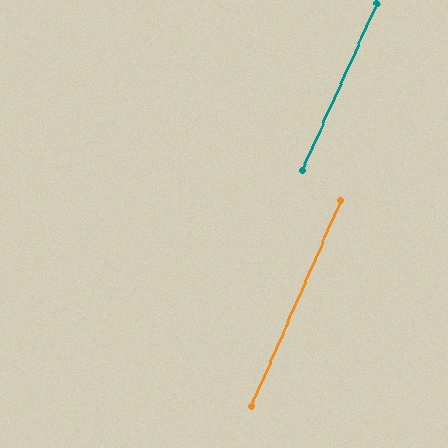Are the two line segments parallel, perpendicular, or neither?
Parallel — their directions differ by only 1.0°.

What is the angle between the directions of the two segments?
Approximately 1 degree.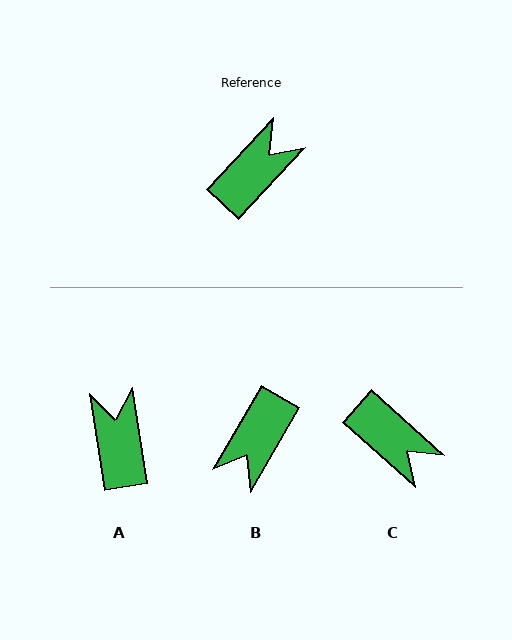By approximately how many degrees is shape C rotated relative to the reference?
Approximately 89 degrees clockwise.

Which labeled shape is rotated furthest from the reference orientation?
B, about 168 degrees away.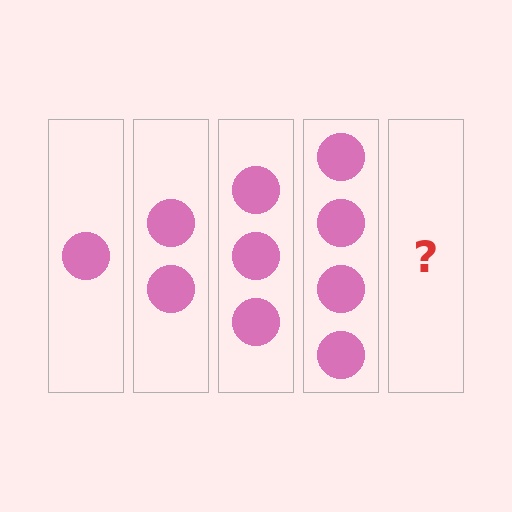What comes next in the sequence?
The next element should be 5 circles.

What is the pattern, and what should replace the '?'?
The pattern is that each step adds one more circle. The '?' should be 5 circles.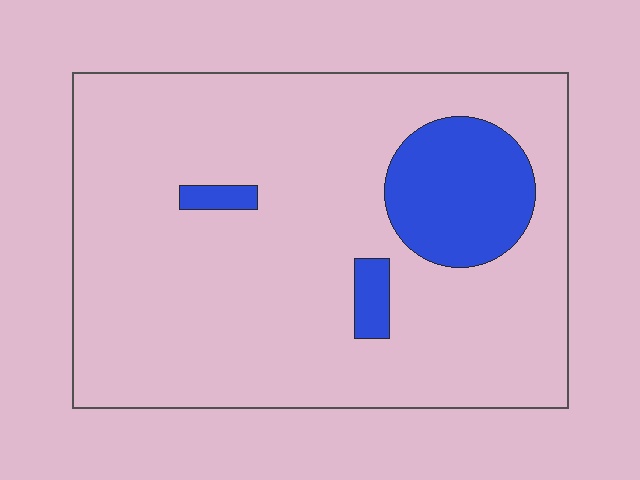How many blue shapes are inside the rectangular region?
3.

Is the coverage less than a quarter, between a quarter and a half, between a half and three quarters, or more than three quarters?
Less than a quarter.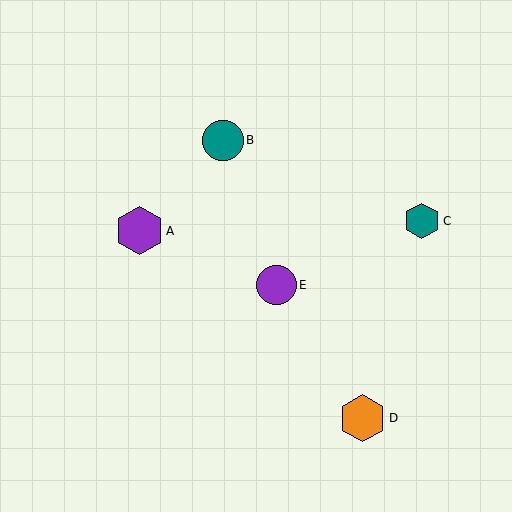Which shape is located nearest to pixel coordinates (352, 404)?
The orange hexagon (labeled D) at (362, 418) is nearest to that location.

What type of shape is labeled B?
Shape B is a teal circle.